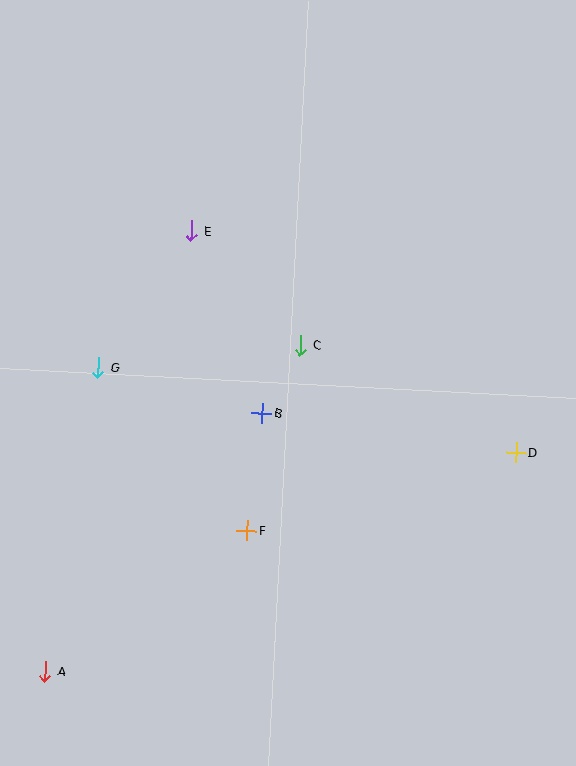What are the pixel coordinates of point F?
Point F is at (247, 530).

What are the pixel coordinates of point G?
Point G is at (99, 367).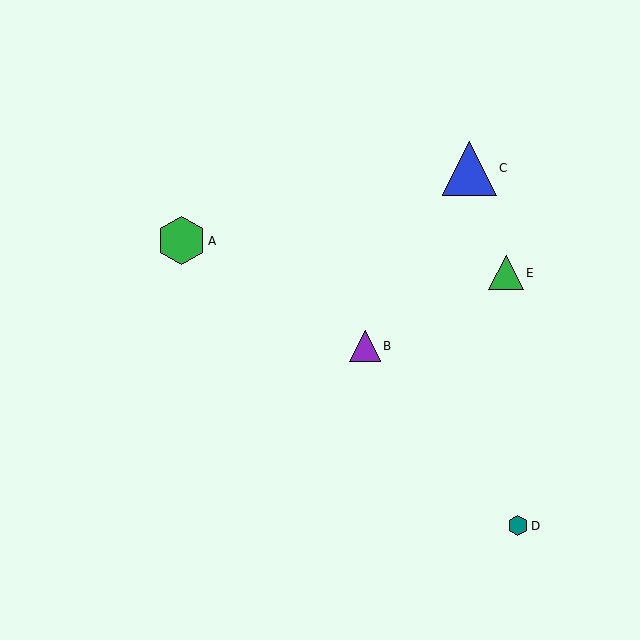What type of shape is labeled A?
Shape A is a green hexagon.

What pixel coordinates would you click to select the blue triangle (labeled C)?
Click at (470, 168) to select the blue triangle C.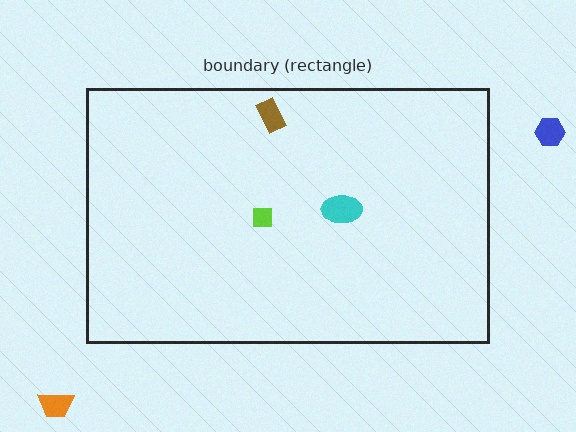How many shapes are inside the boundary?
3 inside, 2 outside.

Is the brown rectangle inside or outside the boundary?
Inside.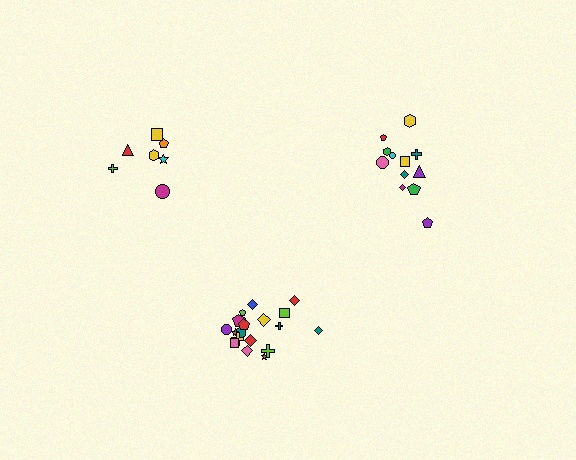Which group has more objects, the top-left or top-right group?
The top-right group.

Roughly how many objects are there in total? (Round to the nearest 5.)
Roughly 35 objects in total.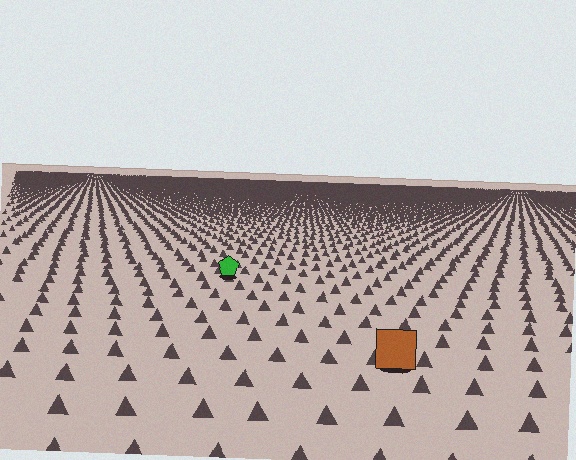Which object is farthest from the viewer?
The green pentagon is farthest from the viewer. It appears smaller and the ground texture around it is denser.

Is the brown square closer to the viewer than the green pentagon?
Yes. The brown square is closer — you can tell from the texture gradient: the ground texture is coarser near it.